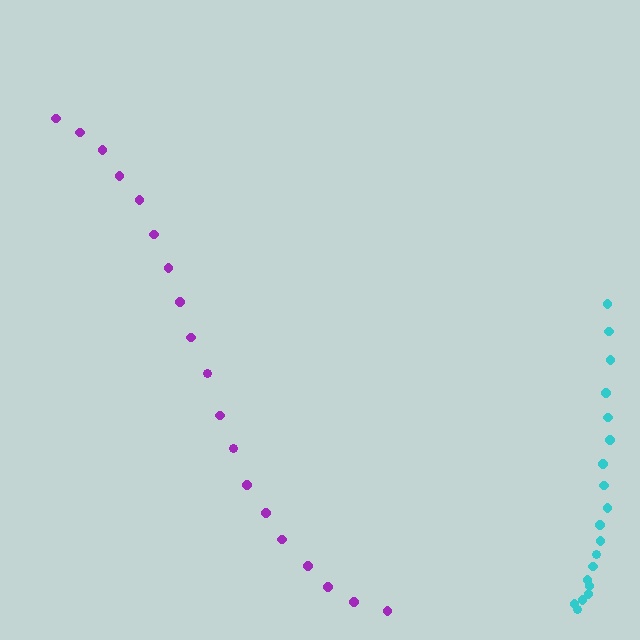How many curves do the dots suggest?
There are 2 distinct paths.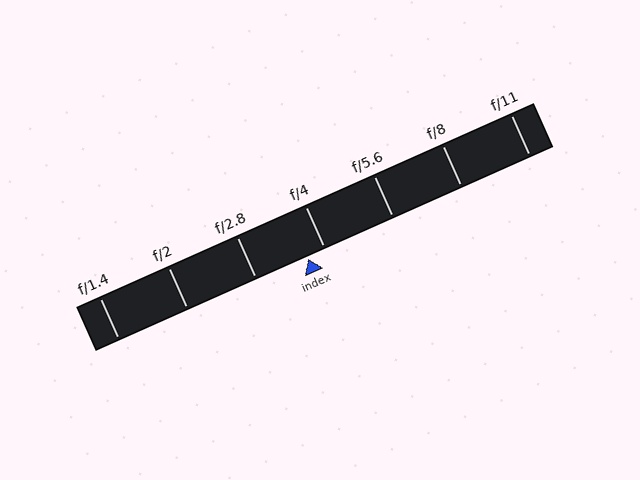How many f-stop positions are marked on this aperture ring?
There are 7 f-stop positions marked.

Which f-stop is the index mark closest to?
The index mark is closest to f/4.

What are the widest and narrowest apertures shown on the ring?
The widest aperture shown is f/1.4 and the narrowest is f/11.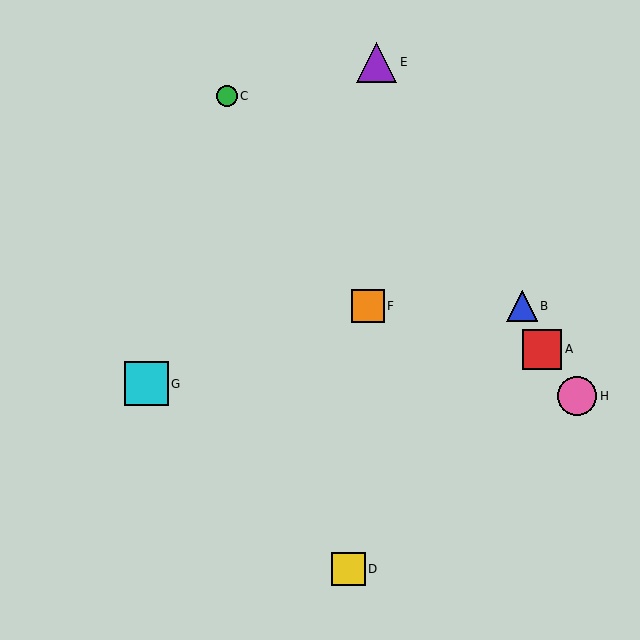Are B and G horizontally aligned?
No, B is at y≈306 and G is at y≈384.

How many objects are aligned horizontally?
2 objects (B, F) are aligned horizontally.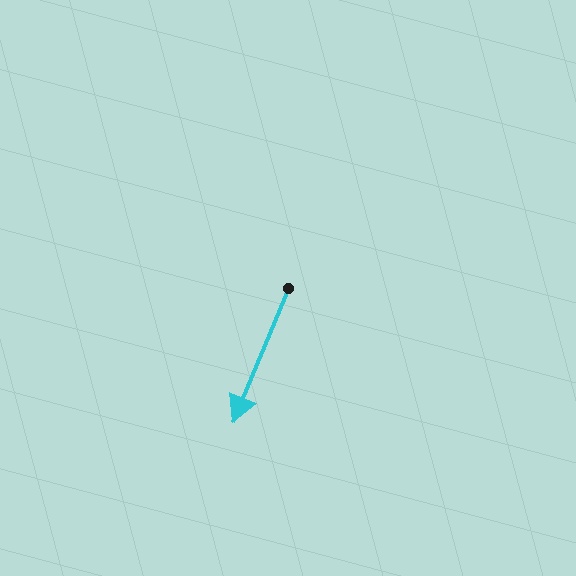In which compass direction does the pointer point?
South.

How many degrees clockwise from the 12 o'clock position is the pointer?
Approximately 202 degrees.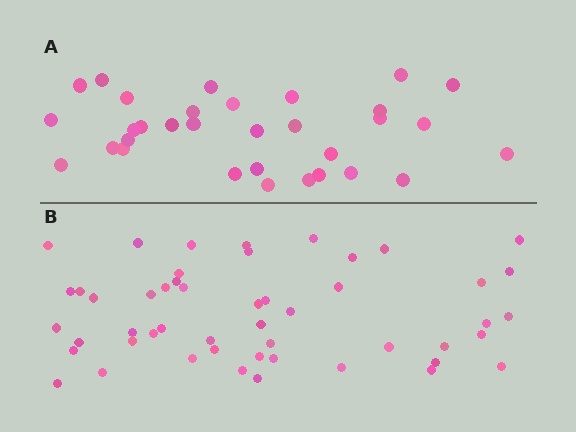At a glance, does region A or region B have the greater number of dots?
Region B (the bottom region) has more dots.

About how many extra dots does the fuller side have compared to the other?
Region B has approximately 20 more dots than region A.